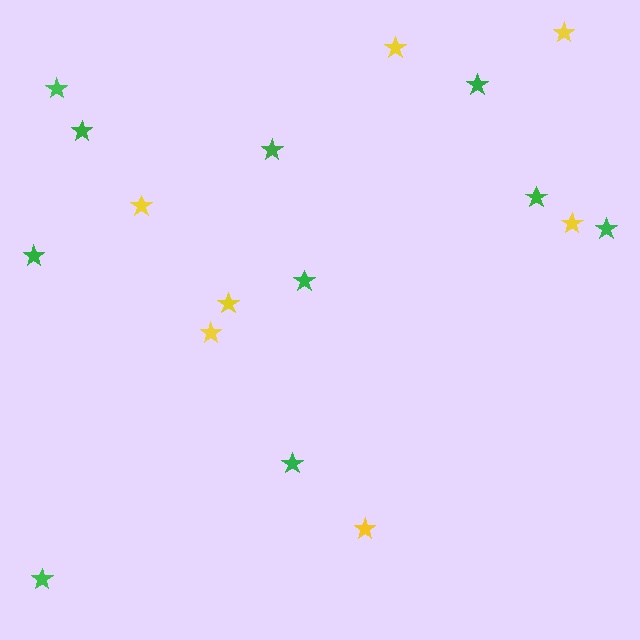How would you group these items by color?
There are 2 groups: one group of green stars (10) and one group of yellow stars (7).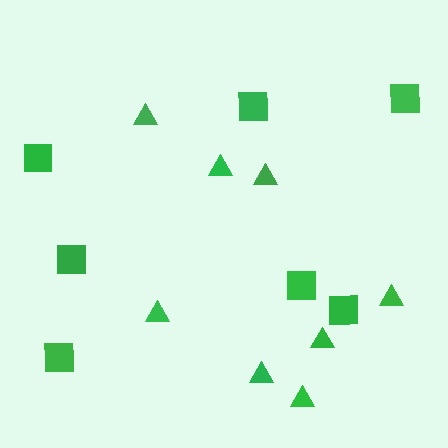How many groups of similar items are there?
There are 2 groups: one group of triangles (8) and one group of squares (7).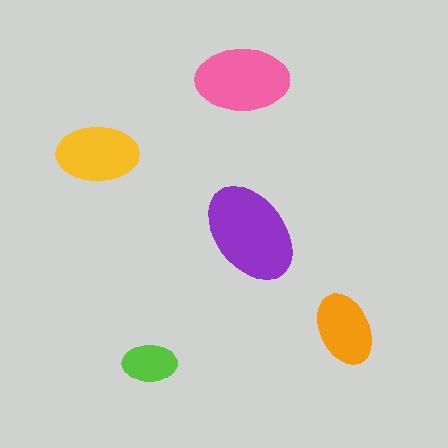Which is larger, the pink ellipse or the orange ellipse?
The pink one.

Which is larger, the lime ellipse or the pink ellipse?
The pink one.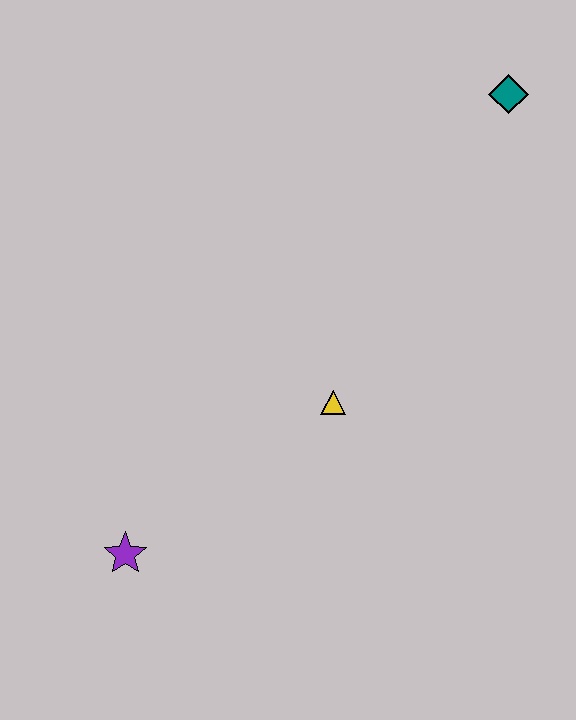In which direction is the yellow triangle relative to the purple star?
The yellow triangle is to the right of the purple star.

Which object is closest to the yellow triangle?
The purple star is closest to the yellow triangle.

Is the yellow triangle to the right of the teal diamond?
No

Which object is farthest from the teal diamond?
The purple star is farthest from the teal diamond.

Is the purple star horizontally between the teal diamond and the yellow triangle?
No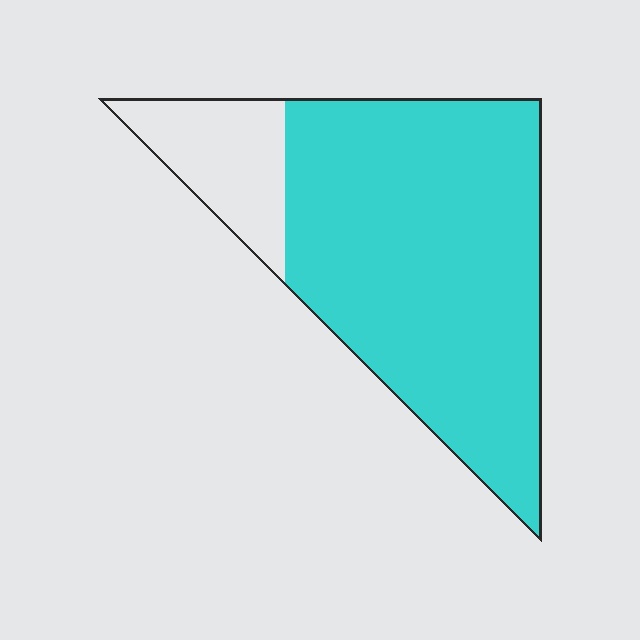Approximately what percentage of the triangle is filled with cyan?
Approximately 80%.